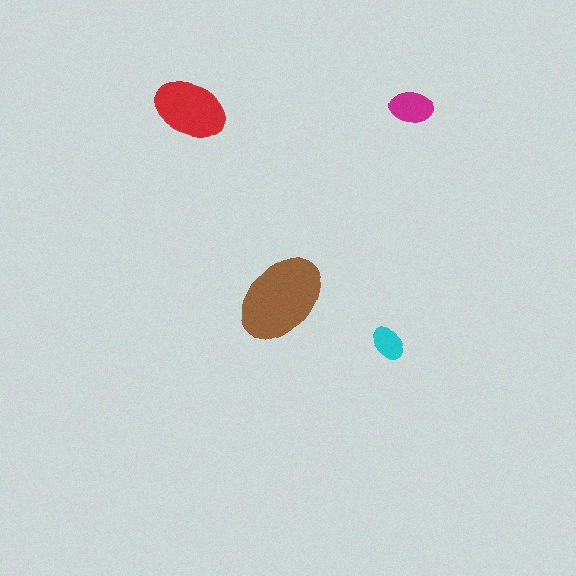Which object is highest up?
The magenta ellipse is topmost.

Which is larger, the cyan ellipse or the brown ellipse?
The brown one.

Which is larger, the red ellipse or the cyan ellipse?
The red one.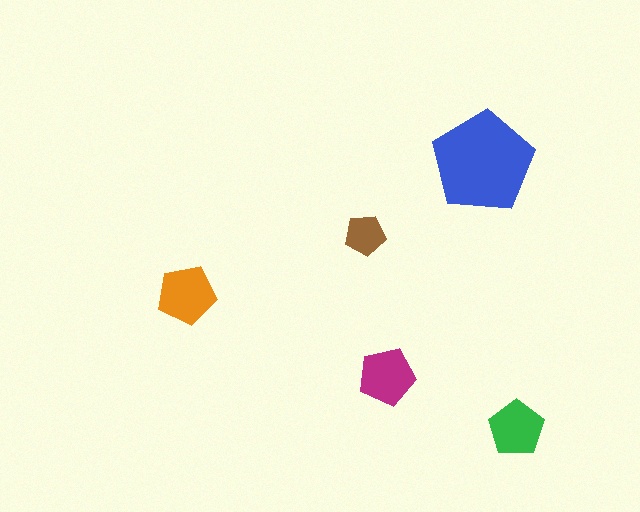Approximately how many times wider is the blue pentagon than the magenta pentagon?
About 2 times wider.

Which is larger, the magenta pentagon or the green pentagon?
The magenta one.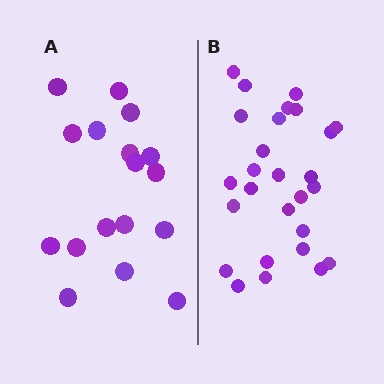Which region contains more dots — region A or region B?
Region B (the right region) has more dots.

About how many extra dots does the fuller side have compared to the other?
Region B has roughly 10 or so more dots than region A.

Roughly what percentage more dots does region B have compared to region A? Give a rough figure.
About 60% more.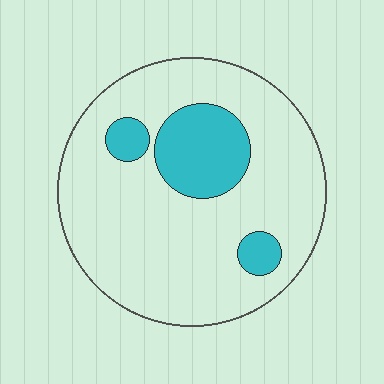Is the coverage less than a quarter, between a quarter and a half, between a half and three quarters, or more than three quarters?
Less than a quarter.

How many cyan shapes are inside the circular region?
3.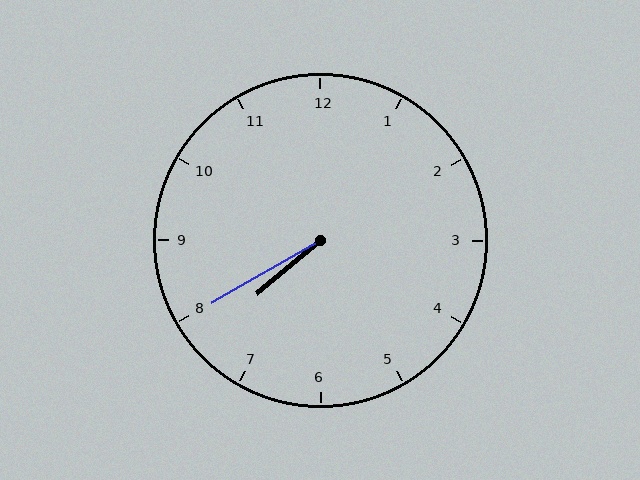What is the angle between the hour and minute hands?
Approximately 10 degrees.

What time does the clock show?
7:40.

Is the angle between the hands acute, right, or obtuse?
It is acute.